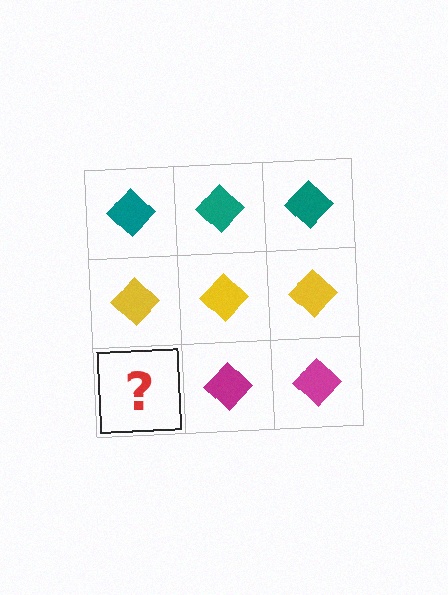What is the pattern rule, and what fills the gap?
The rule is that each row has a consistent color. The gap should be filled with a magenta diamond.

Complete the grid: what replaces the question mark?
The question mark should be replaced with a magenta diamond.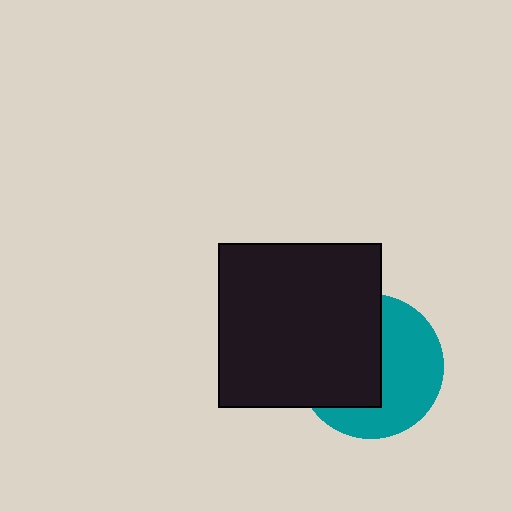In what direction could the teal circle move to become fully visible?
The teal circle could move right. That would shift it out from behind the black square entirely.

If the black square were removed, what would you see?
You would see the complete teal circle.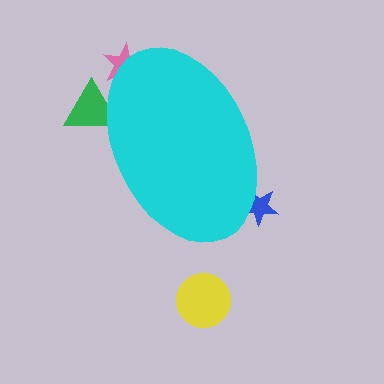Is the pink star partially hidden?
Yes, the pink star is partially hidden behind the cyan ellipse.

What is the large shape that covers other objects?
A cyan ellipse.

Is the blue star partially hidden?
Yes, the blue star is partially hidden behind the cyan ellipse.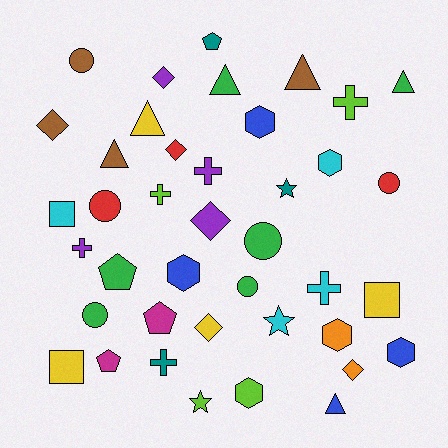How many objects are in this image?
There are 40 objects.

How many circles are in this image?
There are 6 circles.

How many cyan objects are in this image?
There are 4 cyan objects.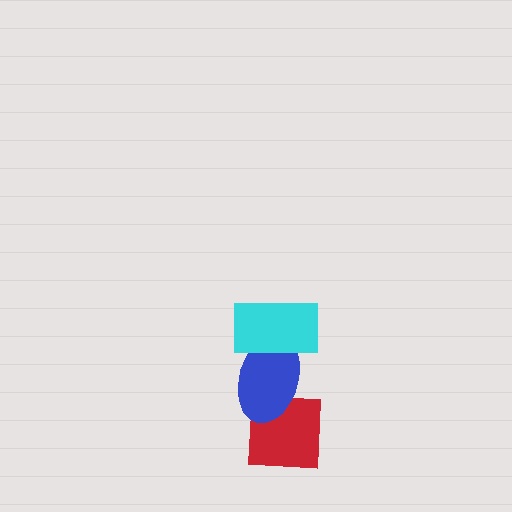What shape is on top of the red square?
The blue ellipse is on top of the red square.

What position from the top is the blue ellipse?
The blue ellipse is 2nd from the top.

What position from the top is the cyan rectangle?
The cyan rectangle is 1st from the top.